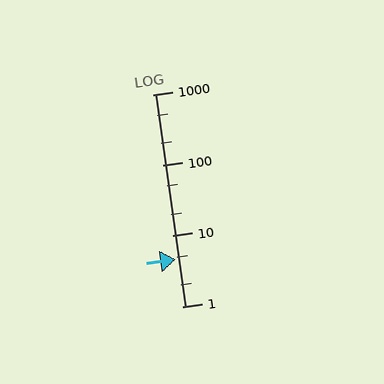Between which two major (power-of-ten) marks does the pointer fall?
The pointer is between 1 and 10.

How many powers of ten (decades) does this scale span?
The scale spans 3 decades, from 1 to 1000.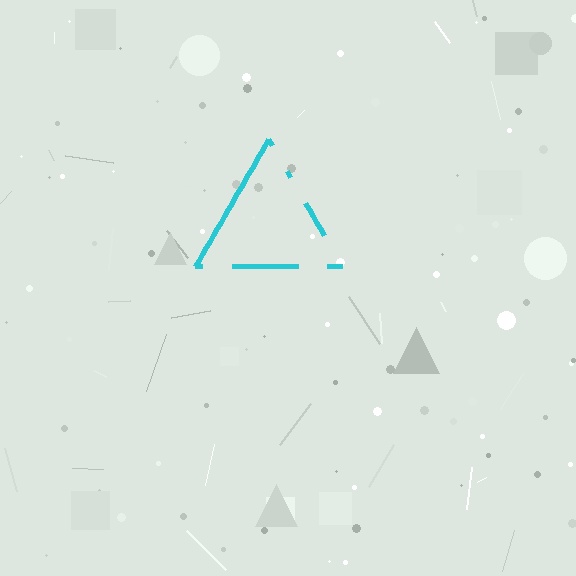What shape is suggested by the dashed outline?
The dashed outline suggests a triangle.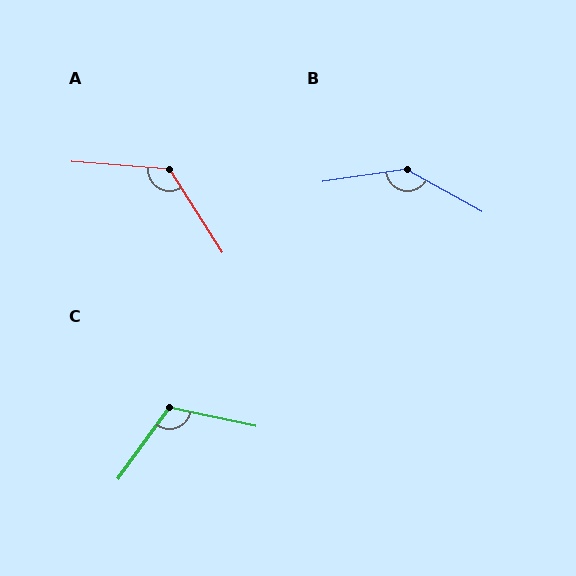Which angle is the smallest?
C, at approximately 114 degrees.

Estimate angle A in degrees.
Approximately 127 degrees.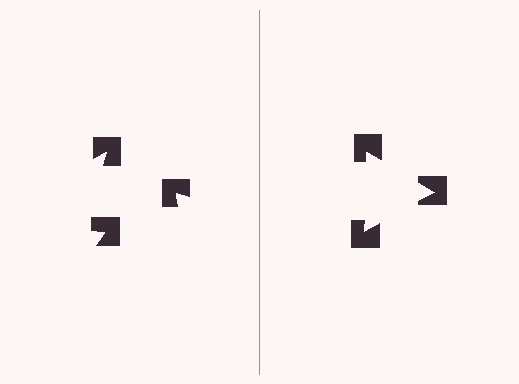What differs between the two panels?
The notched squares are positioned identically on both sides; only the wedge orientations differ. On the right they align to a triangle; on the left they are misaligned.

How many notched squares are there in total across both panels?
6 — 3 on each side.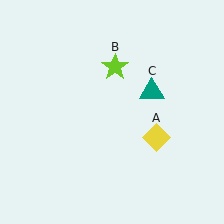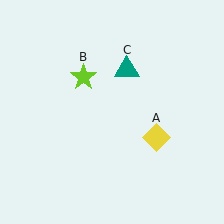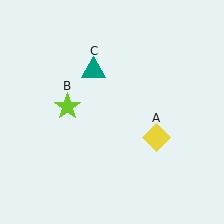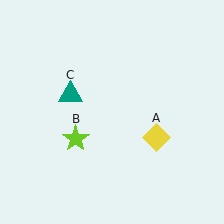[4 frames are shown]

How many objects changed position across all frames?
2 objects changed position: lime star (object B), teal triangle (object C).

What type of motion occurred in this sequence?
The lime star (object B), teal triangle (object C) rotated counterclockwise around the center of the scene.